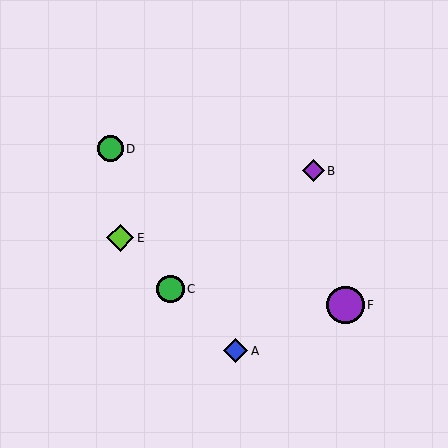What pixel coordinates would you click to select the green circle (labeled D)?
Click at (110, 149) to select the green circle D.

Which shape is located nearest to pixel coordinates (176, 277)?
The green circle (labeled C) at (170, 289) is nearest to that location.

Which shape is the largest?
The purple circle (labeled F) is the largest.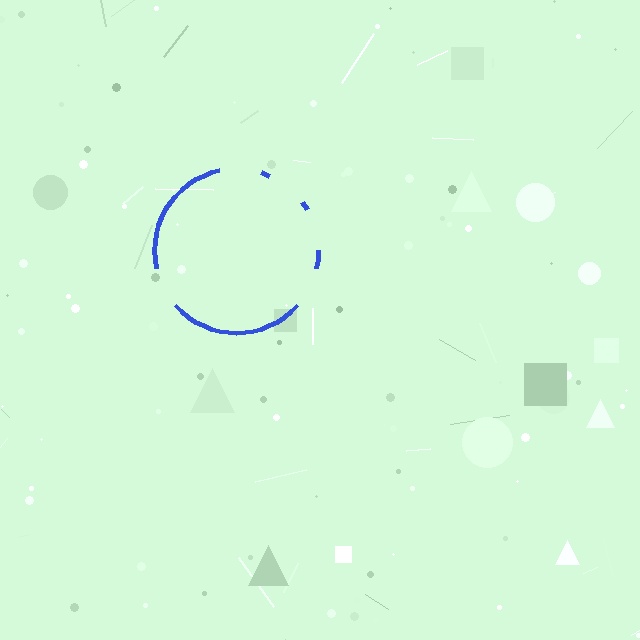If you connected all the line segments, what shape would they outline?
They would outline a circle.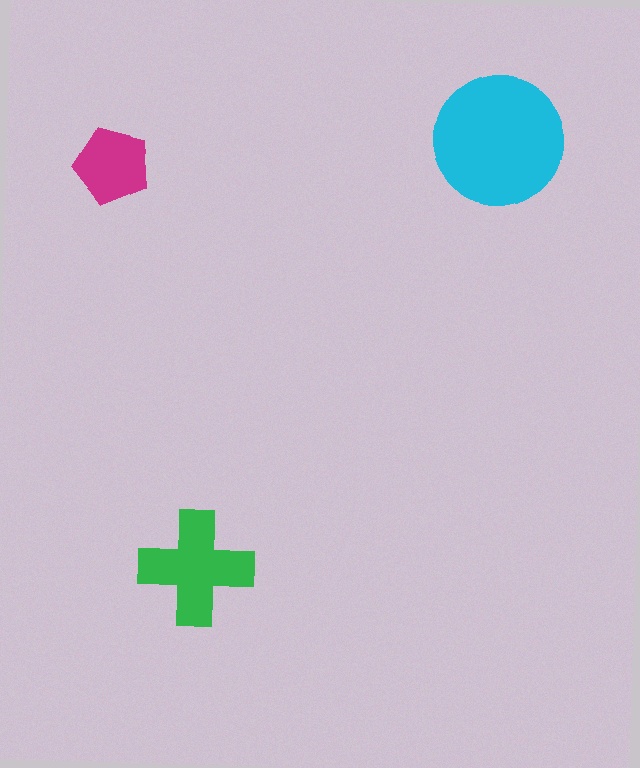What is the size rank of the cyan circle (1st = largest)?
1st.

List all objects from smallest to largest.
The magenta pentagon, the green cross, the cyan circle.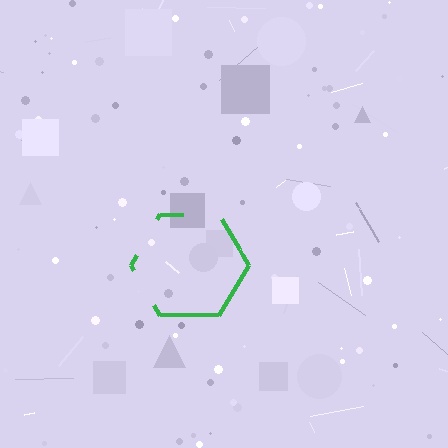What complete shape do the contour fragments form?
The contour fragments form a hexagon.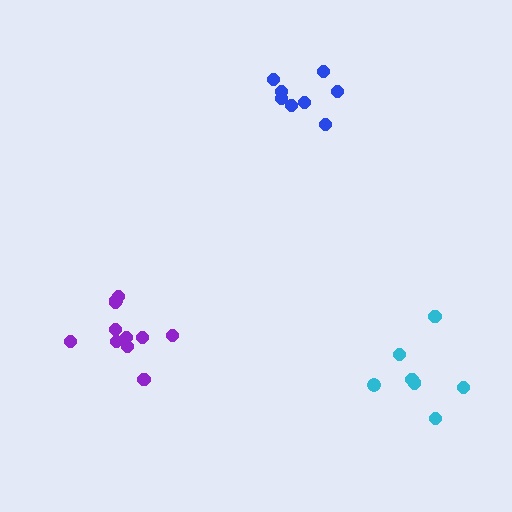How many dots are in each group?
Group 1: 11 dots, Group 2: 7 dots, Group 3: 8 dots (26 total).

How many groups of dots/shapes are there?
There are 3 groups.